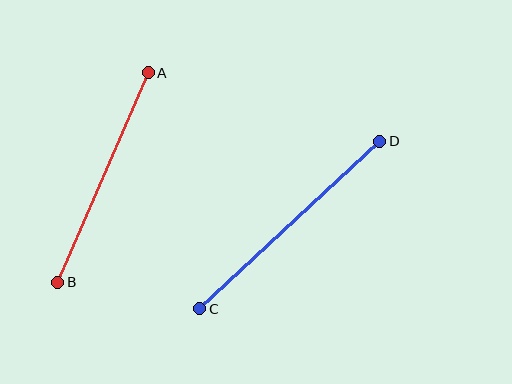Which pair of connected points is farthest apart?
Points C and D are farthest apart.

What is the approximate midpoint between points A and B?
The midpoint is at approximately (103, 178) pixels.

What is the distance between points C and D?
The distance is approximately 246 pixels.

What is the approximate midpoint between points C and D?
The midpoint is at approximately (290, 225) pixels.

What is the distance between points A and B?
The distance is approximately 228 pixels.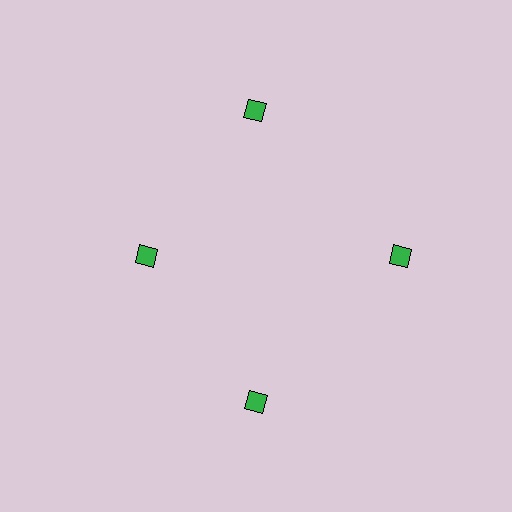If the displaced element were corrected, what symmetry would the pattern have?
It would have 4-fold rotational symmetry — the pattern would map onto itself every 90 degrees.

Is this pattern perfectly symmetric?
No. The 4 green diamonds are arranged in a ring, but one element near the 9 o'clock position is pulled inward toward the center, breaking the 4-fold rotational symmetry.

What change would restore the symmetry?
The symmetry would be restored by moving it outward, back onto the ring so that all 4 diamonds sit at equal angles and equal distance from the center.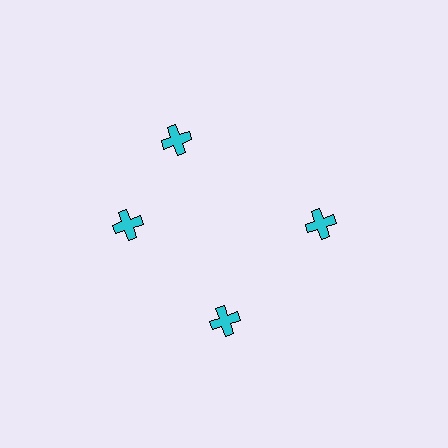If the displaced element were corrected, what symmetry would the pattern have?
It would have 4-fold rotational symmetry — the pattern would map onto itself every 90 degrees.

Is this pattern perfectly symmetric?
No. The 4 cyan crosses are arranged in a ring, but one element near the 12 o'clock position is rotated out of alignment along the ring, breaking the 4-fold rotational symmetry.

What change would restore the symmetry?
The symmetry would be restored by rotating it back into even spacing with its neighbors so that all 4 crosses sit at equal angles and equal distance from the center.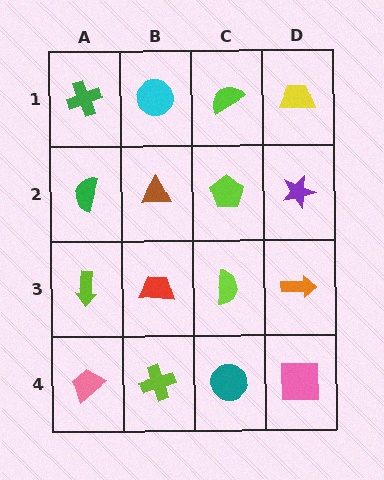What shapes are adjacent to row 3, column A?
A green semicircle (row 2, column A), a pink trapezoid (row 4, column A), a red trapezoid (row 3, column B).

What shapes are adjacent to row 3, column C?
A lime pentagon (row 2, column C), a teal circle (row 4, column C), a red trapezoid (row 3, column B), an orange arrow (row 3, column D).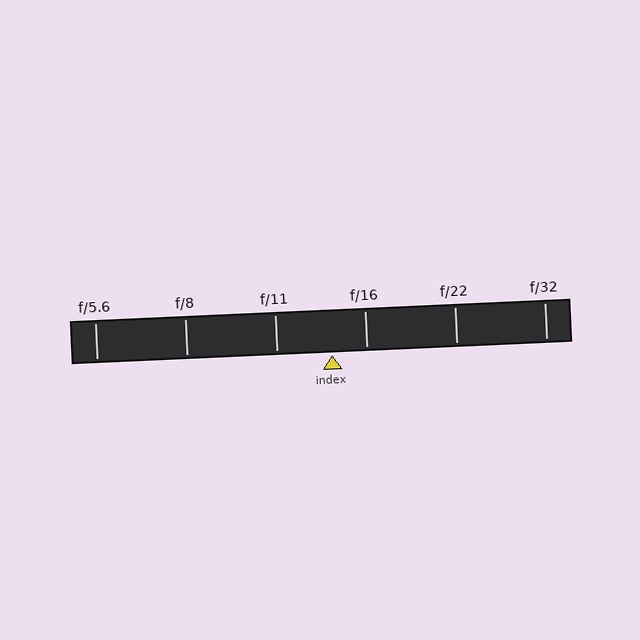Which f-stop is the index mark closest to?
The index mark is closest to f/16.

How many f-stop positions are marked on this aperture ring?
There are 6 f-stop positions marked.